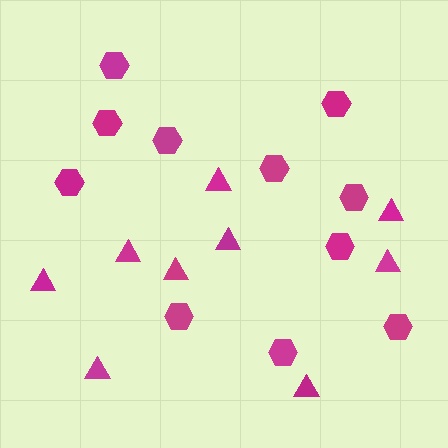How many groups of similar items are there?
There are 2 groups: one group of hexagons (11) and one group of triangles (9).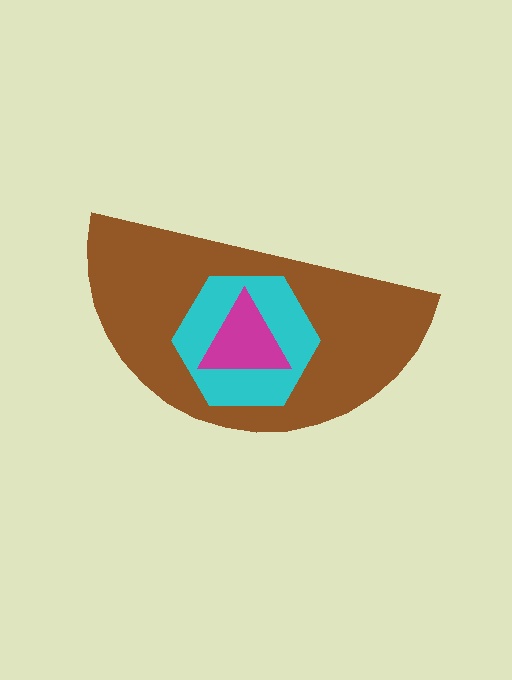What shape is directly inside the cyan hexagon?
The magenta triangle.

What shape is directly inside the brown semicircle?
The cyan hexagon.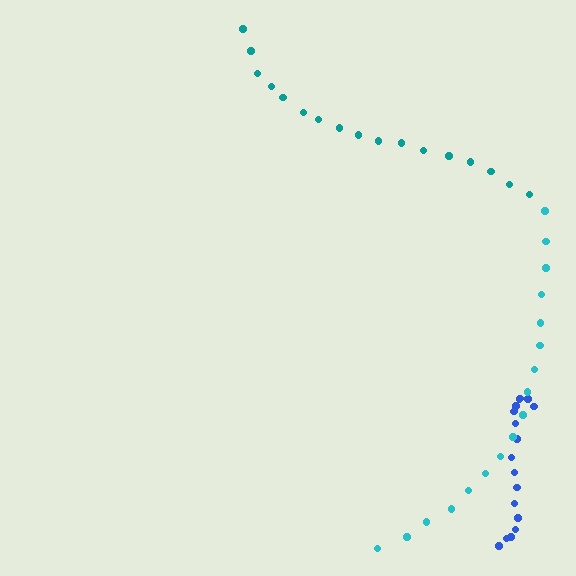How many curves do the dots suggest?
There are 3 distinct paths.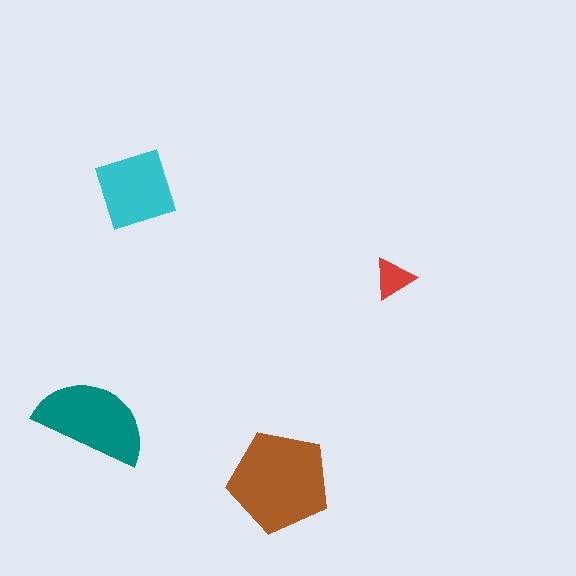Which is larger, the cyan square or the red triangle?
The cyan square.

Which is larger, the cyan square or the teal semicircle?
The teal semicircle.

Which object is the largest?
The brown pentagon.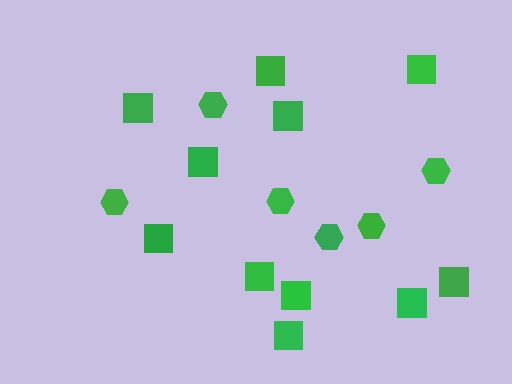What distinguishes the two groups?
There are 2 groups: one group of squares (11) and one group of hexagons (6).